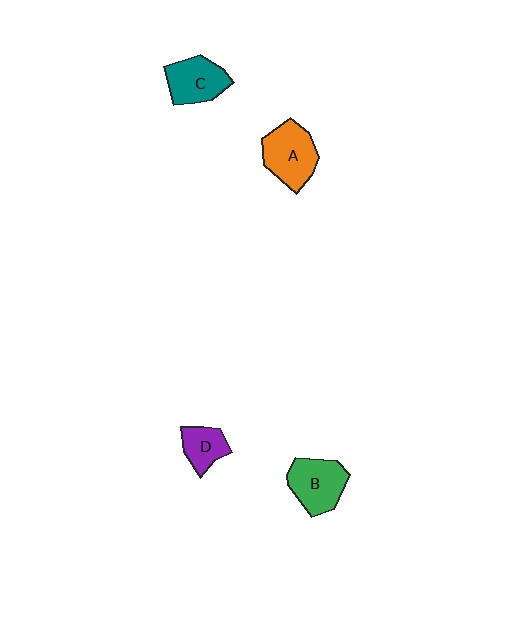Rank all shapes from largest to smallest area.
From largest to smallest: A (orange), B (green), C (teal), D (purple).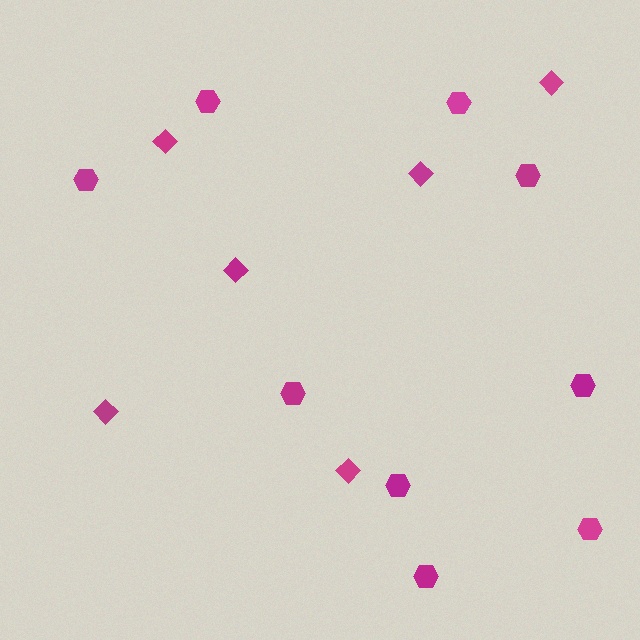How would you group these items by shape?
There are 2 groups: one group of hexagons (9) and one group of diamonds (6).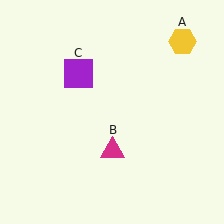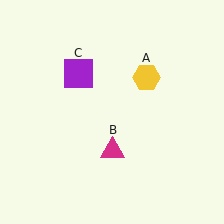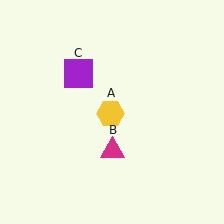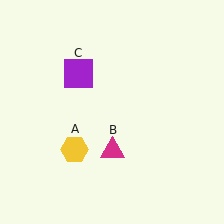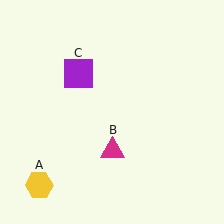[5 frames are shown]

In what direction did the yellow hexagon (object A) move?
The yellow hexagon (object A) moved down and to the left.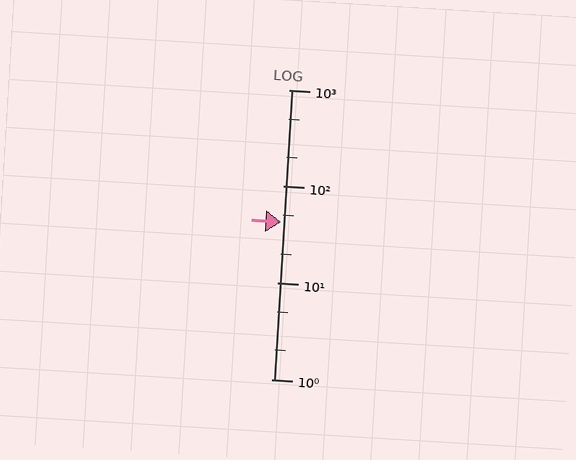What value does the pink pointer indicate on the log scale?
The pointer indicates approximately 43.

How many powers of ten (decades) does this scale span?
The scale spans 3 decades, from 1 to 1000.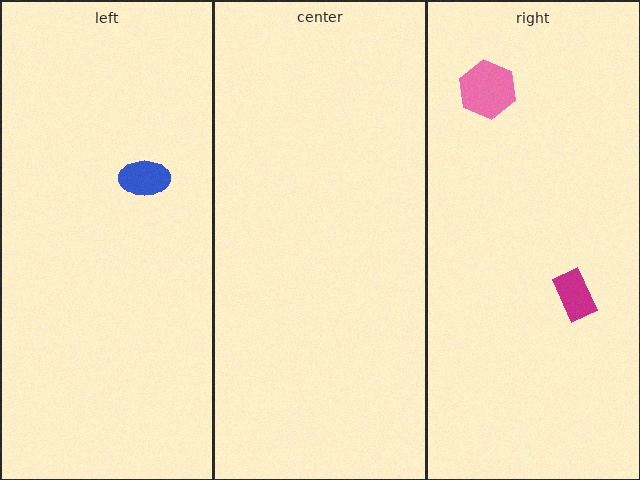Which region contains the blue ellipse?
The left region.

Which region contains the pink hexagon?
The right region.